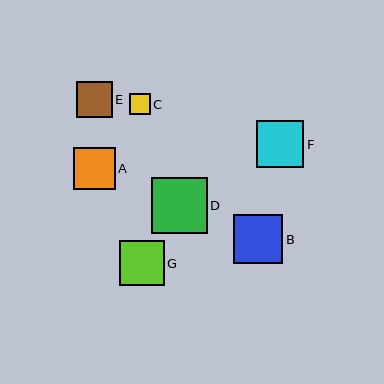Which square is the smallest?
Square C is the smallest with a size of approximately 21 pixels.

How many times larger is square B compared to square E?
Square B is approximately 1.4 times the size of square E.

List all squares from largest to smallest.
From largest to smallest: D, B, F, G, A, E, C.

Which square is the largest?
Square D is the largest with a size of approximately 55 pixels.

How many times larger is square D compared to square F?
Square D is approximately 1.2 times the size of square F.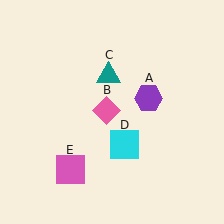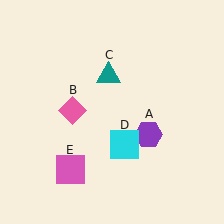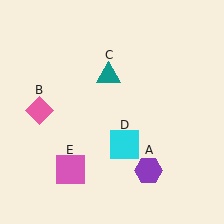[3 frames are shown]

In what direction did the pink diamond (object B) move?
The pink diamond (object B) moved left.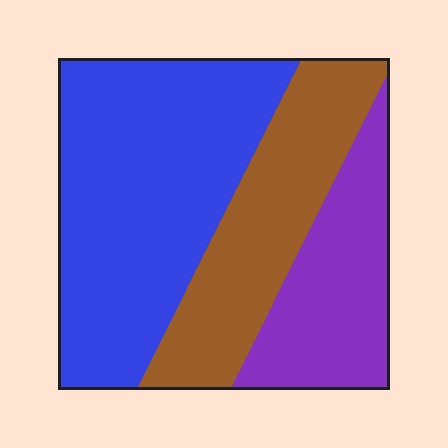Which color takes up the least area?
Purple, at roughly 25%.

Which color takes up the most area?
Blue, at roughly 50%.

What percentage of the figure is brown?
Brown takes up about one quarter (1/4) of the figure.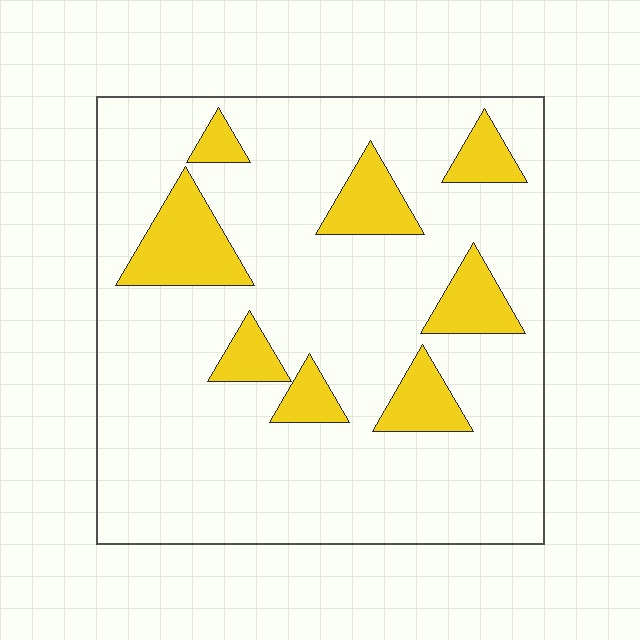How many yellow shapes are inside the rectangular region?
8.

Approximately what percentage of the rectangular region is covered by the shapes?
Approximately 15%.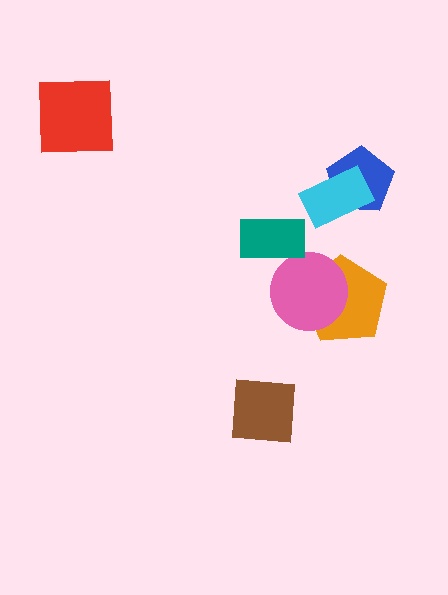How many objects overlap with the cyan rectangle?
1 object overlaps with the cyan rectangle.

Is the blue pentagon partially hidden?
Yes, it is partially covered by another shape.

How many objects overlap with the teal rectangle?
0 objects overlap with the teal rectangle.